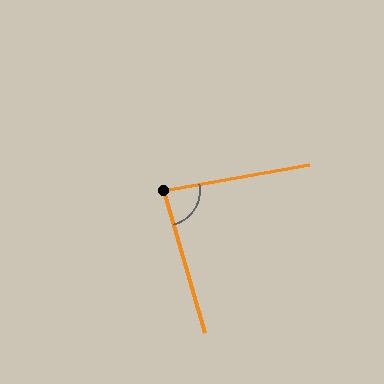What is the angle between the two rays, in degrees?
Approximately 84 degrees.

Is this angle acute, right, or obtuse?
It is acute.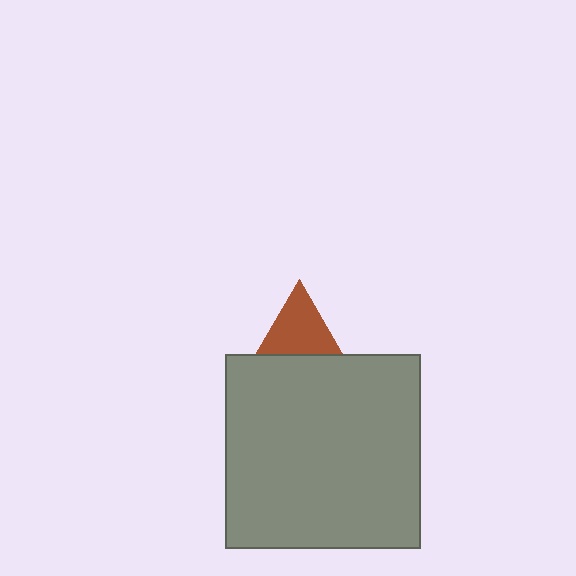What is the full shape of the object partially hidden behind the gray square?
The partially hidden object is a brown triangle.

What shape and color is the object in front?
The object in front is a gray square.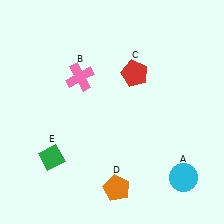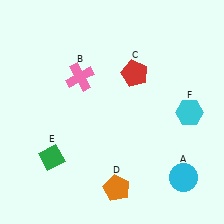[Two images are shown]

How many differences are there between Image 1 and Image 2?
There is 1 difference between the two images.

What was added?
A cyan hexagon (F) was added in Image 2.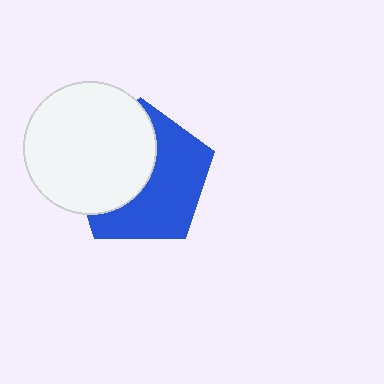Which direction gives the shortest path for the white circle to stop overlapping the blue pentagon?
Moving left gives the shortest separation.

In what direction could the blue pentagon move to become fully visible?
The blue pentagon could move right. That would shift it out from behind the white circle entirely.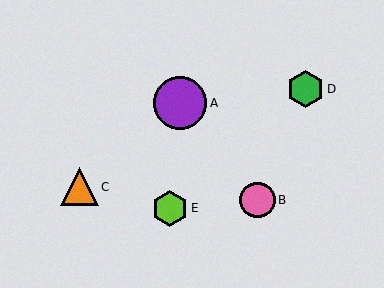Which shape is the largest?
The purple circle (labeled A) is the largest.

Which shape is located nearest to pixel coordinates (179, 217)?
The lime hexagon (labeled E) at (170, 208) is nearest to that location.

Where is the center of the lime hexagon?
The center of the lime hexagon is at (170, 208).